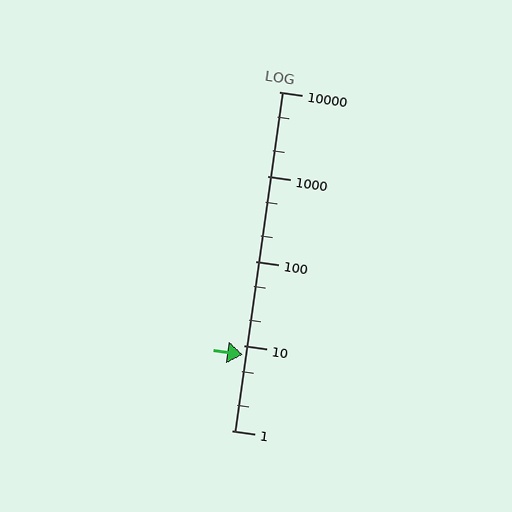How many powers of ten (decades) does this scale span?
The scale spans 4 decades, from 1 to 10000.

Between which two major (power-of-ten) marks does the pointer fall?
The pointer is between 1 and 10.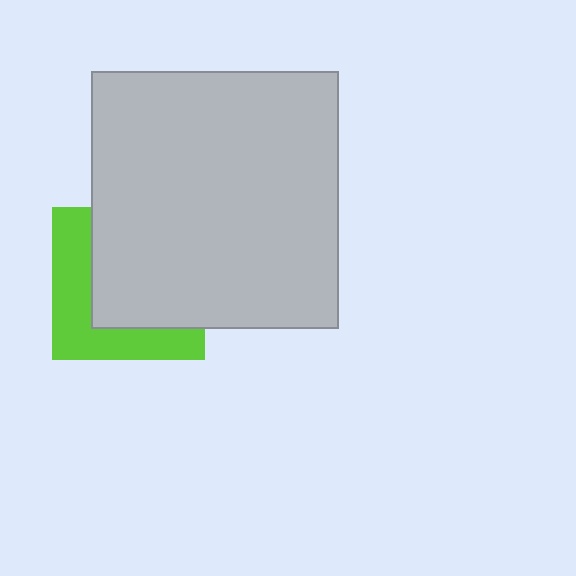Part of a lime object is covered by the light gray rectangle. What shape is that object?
It is a square.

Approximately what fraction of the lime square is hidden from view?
Roughly 59% of the lime square is hidden behind the light gray rectangle.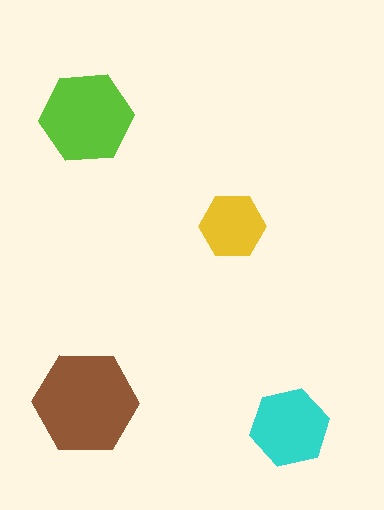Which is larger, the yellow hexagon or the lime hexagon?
The lime one.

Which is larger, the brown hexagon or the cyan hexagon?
The brown one.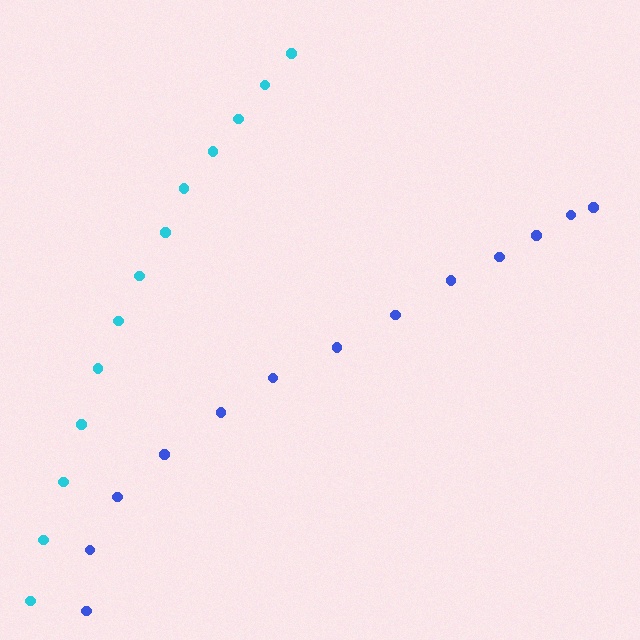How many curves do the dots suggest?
There are 2 distinct paths.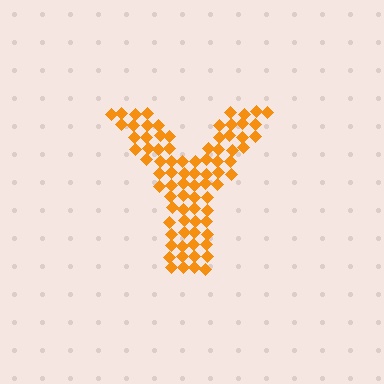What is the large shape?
The large shape is the letter Y.